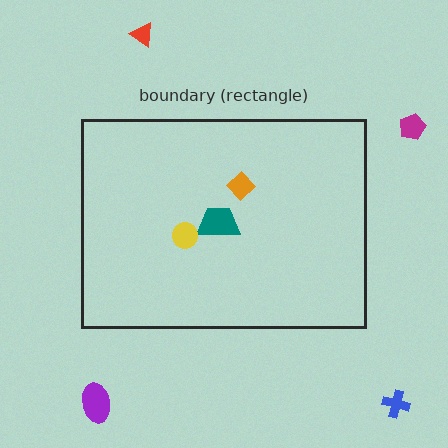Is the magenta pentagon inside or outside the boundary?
Outside.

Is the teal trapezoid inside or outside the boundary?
Inside.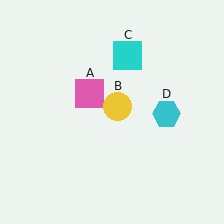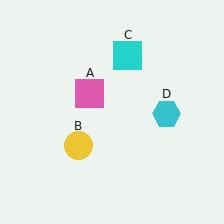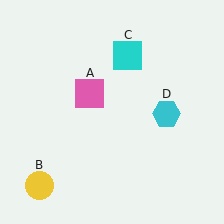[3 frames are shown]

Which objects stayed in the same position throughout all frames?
Pink square (object A) and cyan square (object C) and cyan hexagon (object D) remained stationary.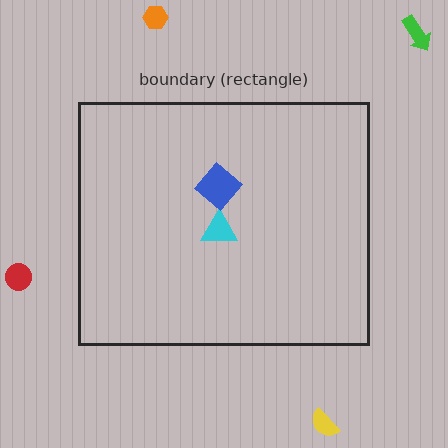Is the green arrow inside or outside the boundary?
Outside.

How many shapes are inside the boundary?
2 inside, 4 outside.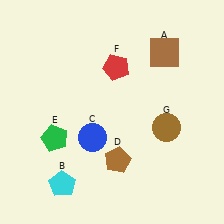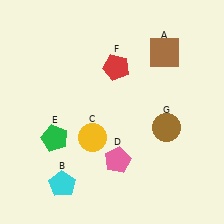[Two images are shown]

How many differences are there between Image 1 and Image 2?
There are 2 differences between the two images.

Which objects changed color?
C changed from blue to yellow. D changed from brown to pink.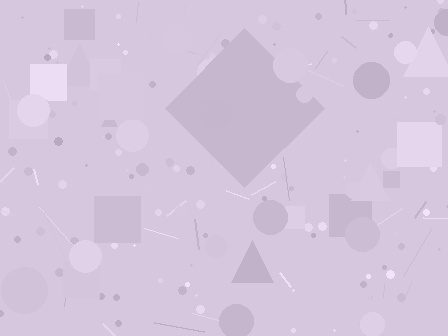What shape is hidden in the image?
A diamond is hidden in the image.